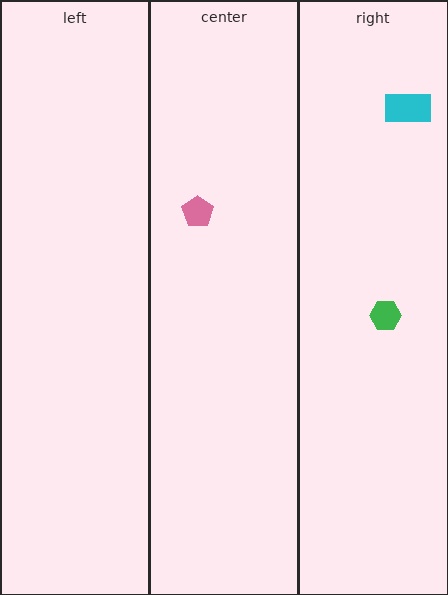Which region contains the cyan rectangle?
The right region.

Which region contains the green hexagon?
The right region.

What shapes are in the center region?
The pink pentagon.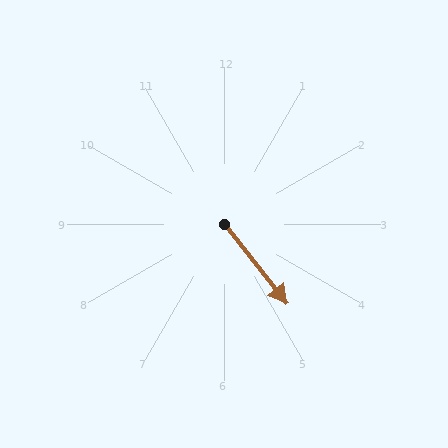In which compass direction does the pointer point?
Southeast.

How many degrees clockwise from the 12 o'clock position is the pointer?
Approximately 142 degrees.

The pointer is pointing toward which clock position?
Roughly 5 o'clock.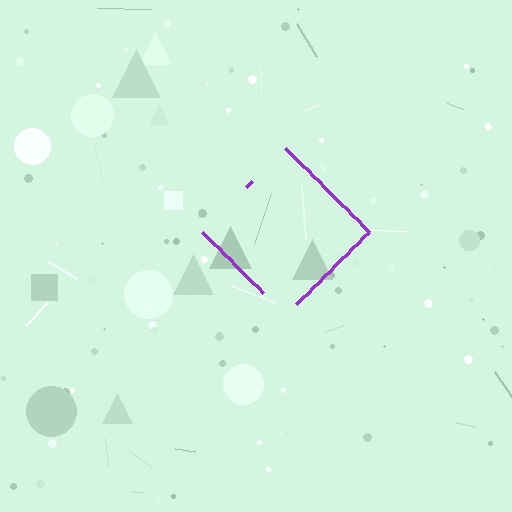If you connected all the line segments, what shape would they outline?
They would outline a diamond.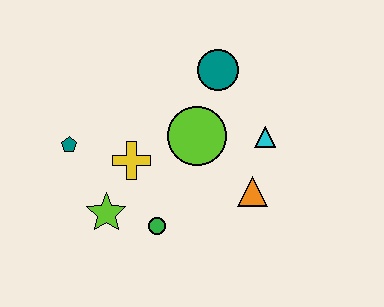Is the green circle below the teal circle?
Yes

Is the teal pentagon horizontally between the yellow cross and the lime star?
No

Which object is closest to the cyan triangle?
The orange triangle is closest to the cyan triangle.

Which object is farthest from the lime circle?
The teal pentagon is farthest from the lime circle.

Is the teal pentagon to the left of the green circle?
Yes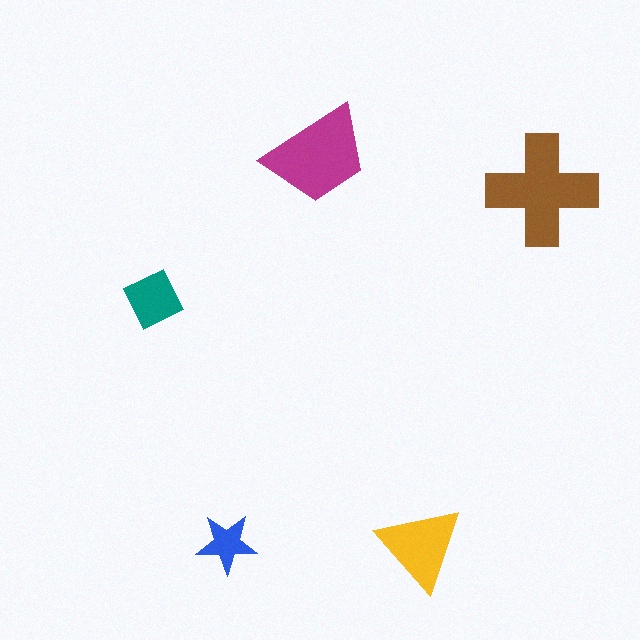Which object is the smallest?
The blue star.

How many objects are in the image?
There are 5 objects in the image.